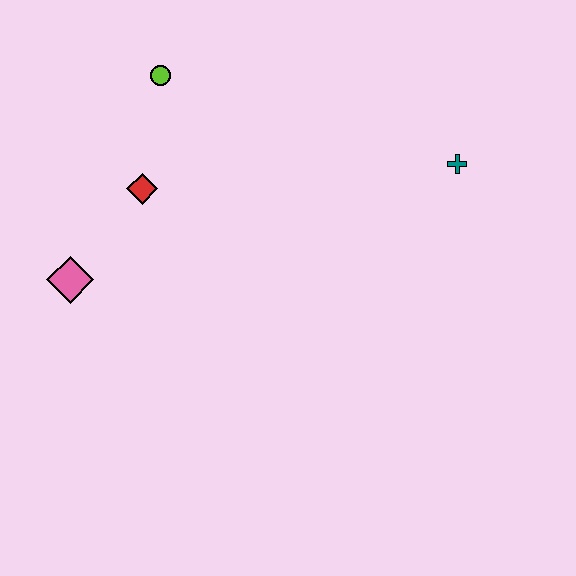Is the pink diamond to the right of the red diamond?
No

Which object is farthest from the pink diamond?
The teal cross is farthest from the pink diamond.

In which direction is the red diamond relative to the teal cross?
The red diamond is to the left of the teal cross.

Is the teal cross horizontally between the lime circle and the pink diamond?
No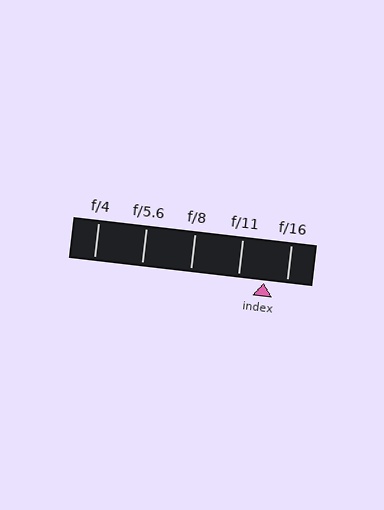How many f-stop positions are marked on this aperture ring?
There are 5 f-stop positions marked.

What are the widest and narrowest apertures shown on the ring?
The widest aperture shown is f/4 and the narrowest is f/16.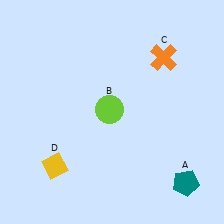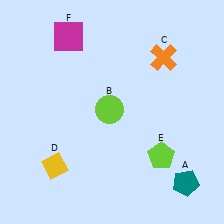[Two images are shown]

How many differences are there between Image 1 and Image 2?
There are 2 differences between the two images.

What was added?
A lime pentagon (E), a magenta square (F) were added in Image 2.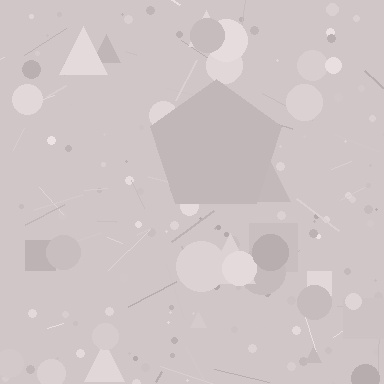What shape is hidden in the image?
A pentagon is hidden in the image.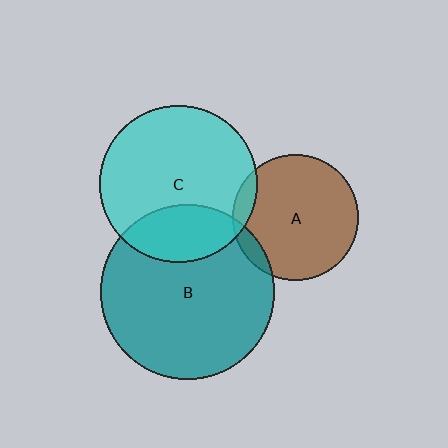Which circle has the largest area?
Circle B (teal).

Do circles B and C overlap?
Yes.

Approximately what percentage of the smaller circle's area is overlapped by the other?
Approximately 25%.